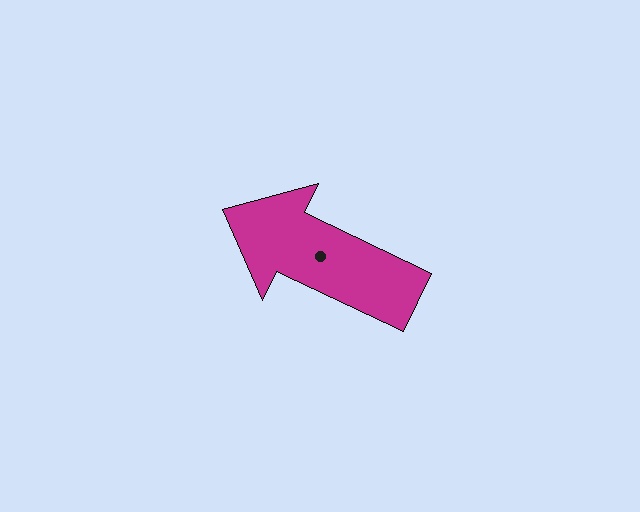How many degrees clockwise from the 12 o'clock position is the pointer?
Approximately 295 degrees.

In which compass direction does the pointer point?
Northwest.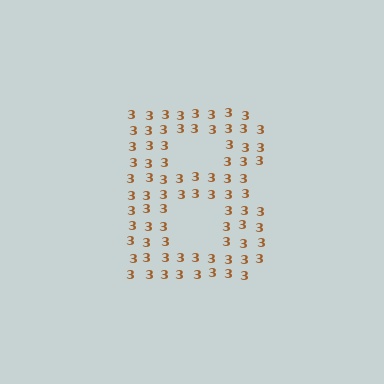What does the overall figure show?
The overall figure shows the letter B.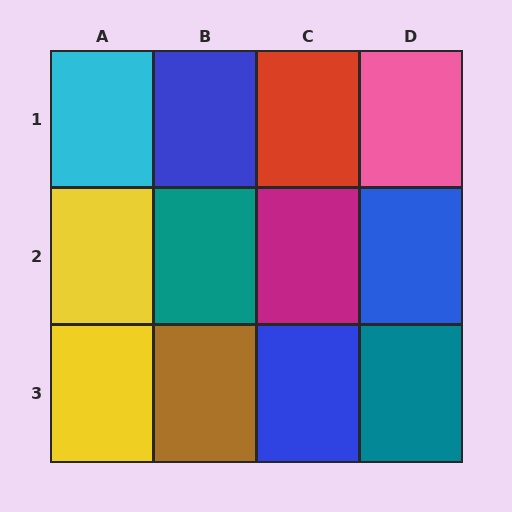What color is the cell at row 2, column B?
Teal.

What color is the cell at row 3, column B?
Brown.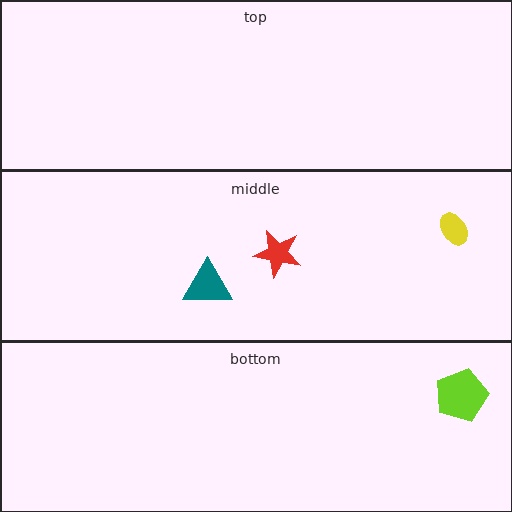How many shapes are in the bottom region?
1.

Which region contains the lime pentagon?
The bottom region.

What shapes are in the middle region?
The red star, the teal triangle, the yellow ellipse.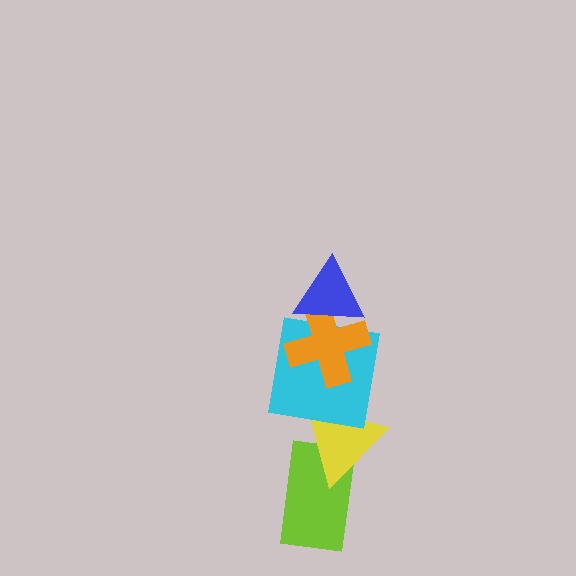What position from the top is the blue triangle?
The blue triangle is 1st from the top.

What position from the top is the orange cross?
The orange cross is 2nd from the top.